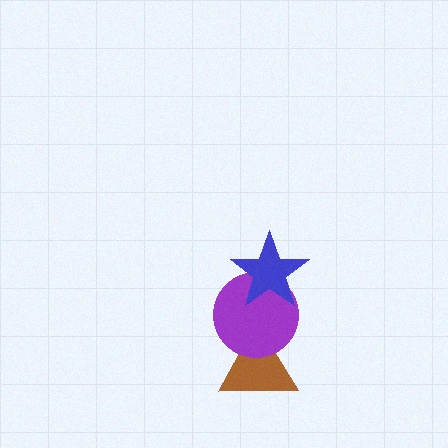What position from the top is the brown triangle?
The brown triangle is 3rd from the top.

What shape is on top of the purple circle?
The blue star is on top of the purple circle.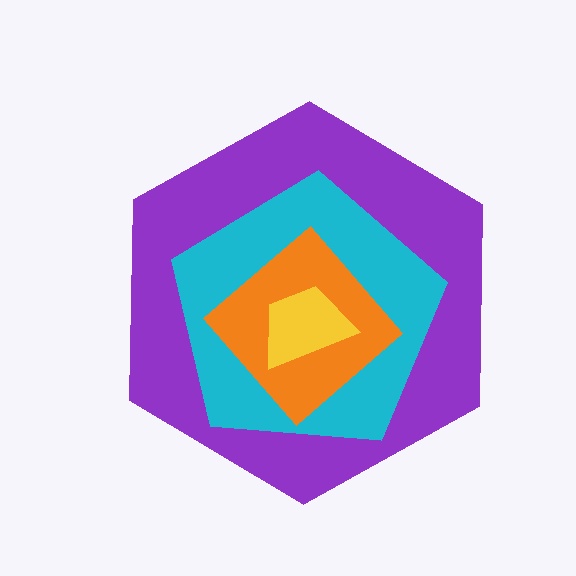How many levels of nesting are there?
4.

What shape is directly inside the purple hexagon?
The cyan pentagon.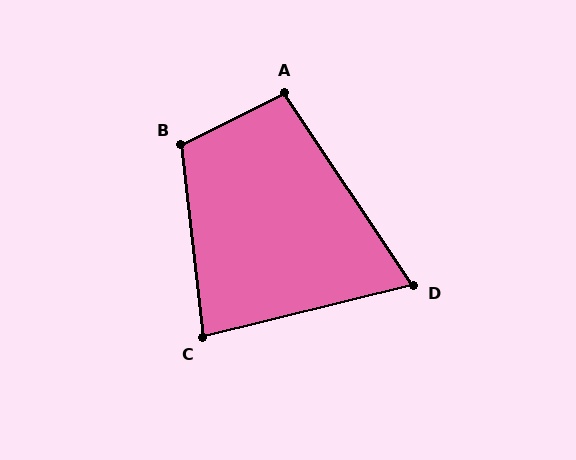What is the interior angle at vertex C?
Approximately 83 degrees (acute).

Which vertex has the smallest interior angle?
D, at approximately 70 degrees.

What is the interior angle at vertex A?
Approximately 97 degrees (obtuse).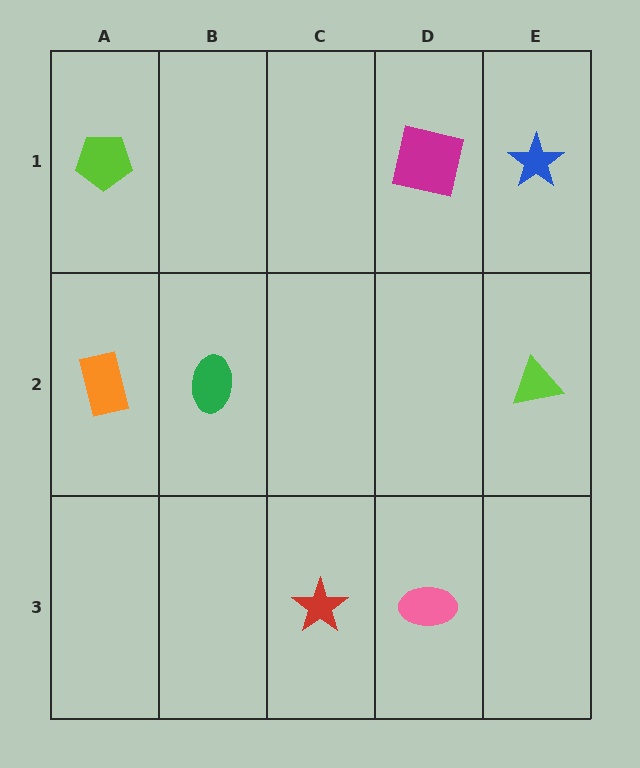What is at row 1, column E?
A blue star.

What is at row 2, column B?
A green ellipse.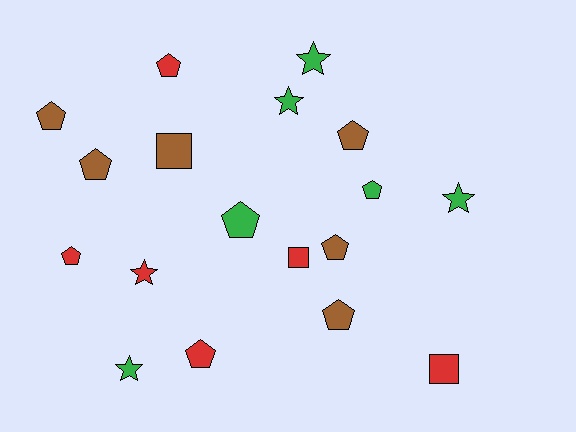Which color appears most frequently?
Green, with 6 objects.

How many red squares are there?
There are 2 red squares.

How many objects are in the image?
There are 18 objects.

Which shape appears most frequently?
Pentagon, with 10 objects.